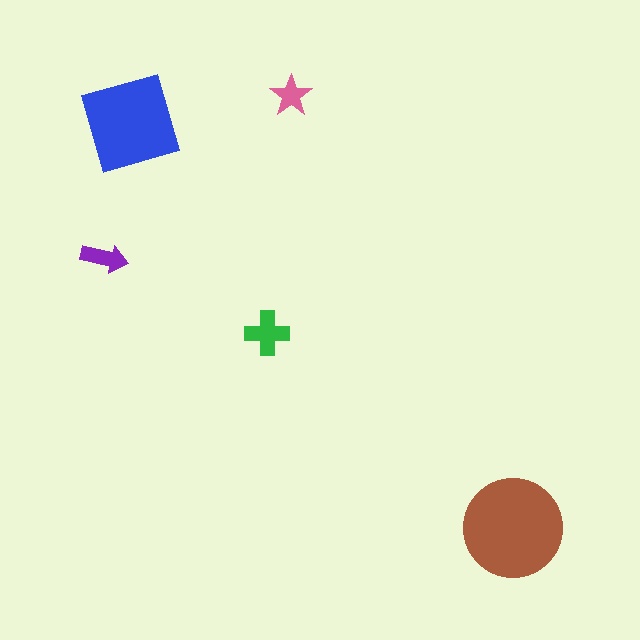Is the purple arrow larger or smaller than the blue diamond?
Smaller.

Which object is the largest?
The brown circle.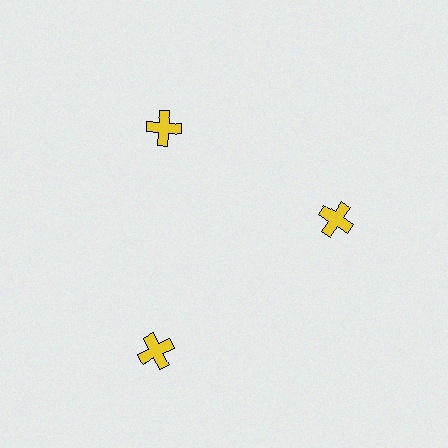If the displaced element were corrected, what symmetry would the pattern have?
It would have 3-fold rotational symmetry — the pattern would map onto itself every 120 degrees.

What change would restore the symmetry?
The symmetry would be restored by moving it inward, back onto the ring so that all 3 crosses sit at equal angles and equal distance from the center.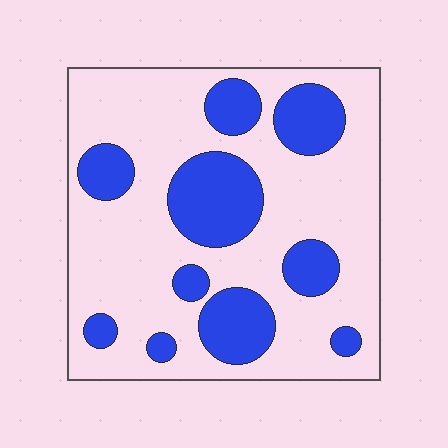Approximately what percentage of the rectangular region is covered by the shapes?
Approximately 30%.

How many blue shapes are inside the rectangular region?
10.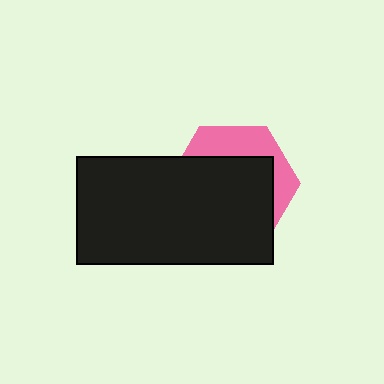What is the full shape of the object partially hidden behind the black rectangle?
The partially hidden object is a pink hexagon.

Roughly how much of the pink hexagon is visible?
A small part of it is visible (roughly 32%).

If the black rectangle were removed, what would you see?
You would see the complete pink hexagon.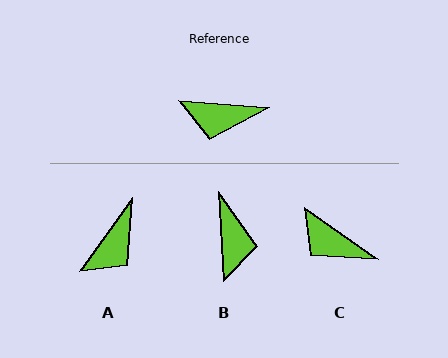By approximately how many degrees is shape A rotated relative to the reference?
Approximately 58 degrees counter-clockwise.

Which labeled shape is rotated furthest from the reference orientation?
B, about 97 degrees away.